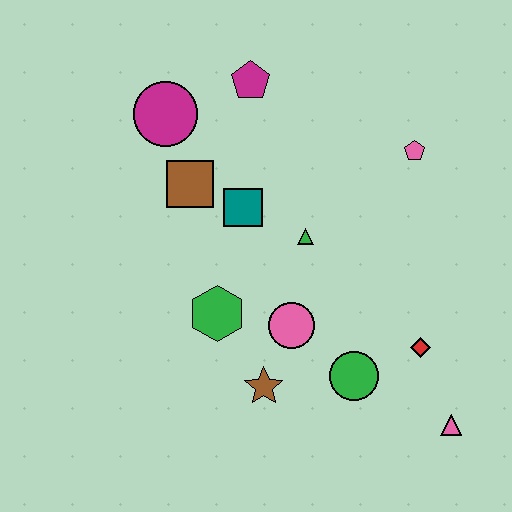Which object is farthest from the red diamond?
The magenta circle is farthest from the red diamond.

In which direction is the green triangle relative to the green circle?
The green triangle is above the green circle.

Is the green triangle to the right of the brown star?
Yes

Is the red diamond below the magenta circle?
Yes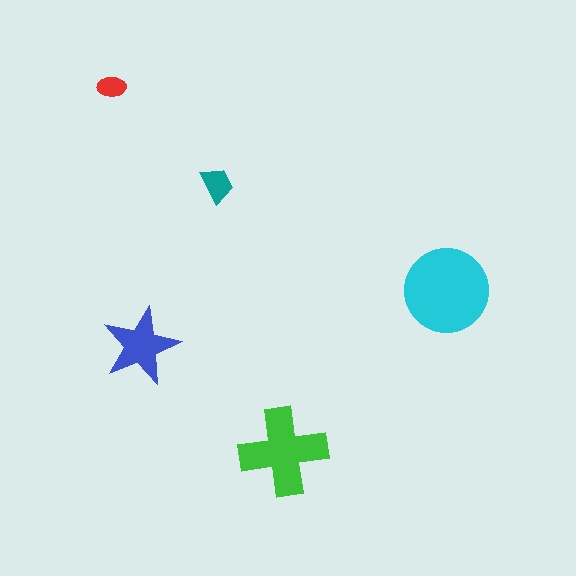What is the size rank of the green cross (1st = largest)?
2nd.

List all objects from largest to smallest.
The cyan circle, the green cross, the blue star, the teal trapezoid, the red ellipse.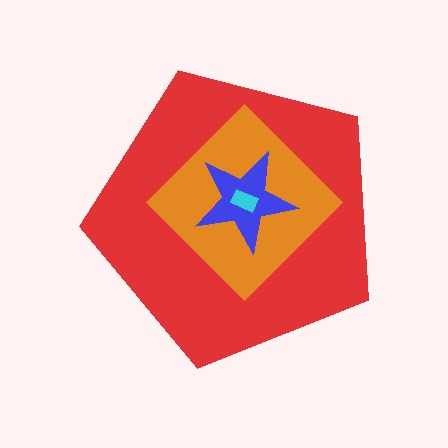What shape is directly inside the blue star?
The cyan rectangle.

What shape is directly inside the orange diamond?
The blue star.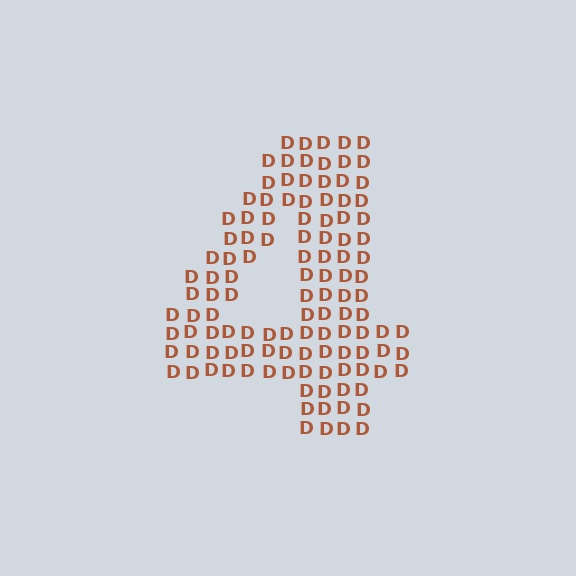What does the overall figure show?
The overall figure shows the digit 4.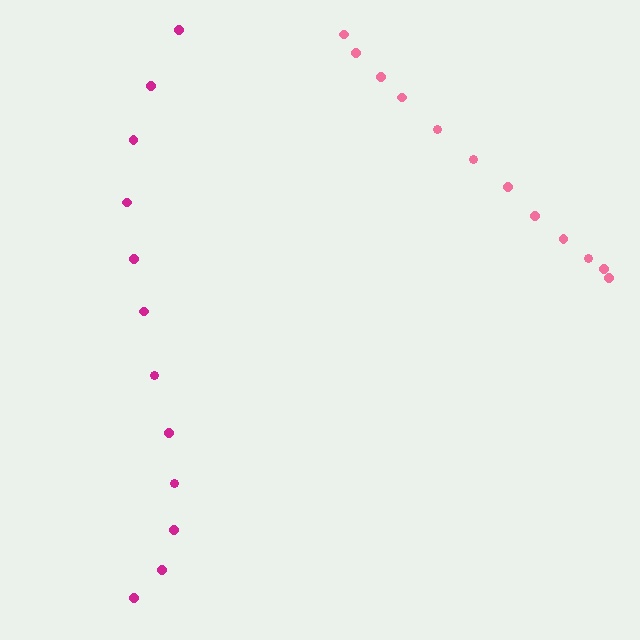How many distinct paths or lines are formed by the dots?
There are 2 distinct paths.